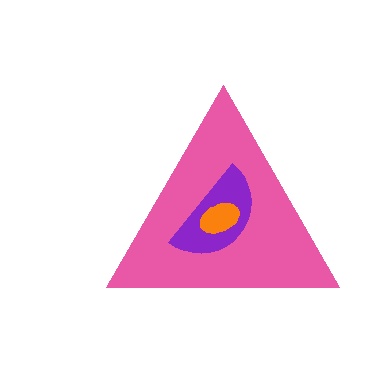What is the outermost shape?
The pink triangle.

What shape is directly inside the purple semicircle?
The orange ellipse.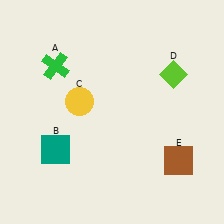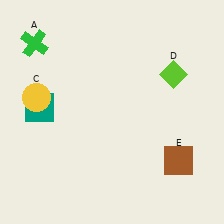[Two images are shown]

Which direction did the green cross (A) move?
The green cross (A) moved up.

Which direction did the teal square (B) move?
The teal square (B) moved up.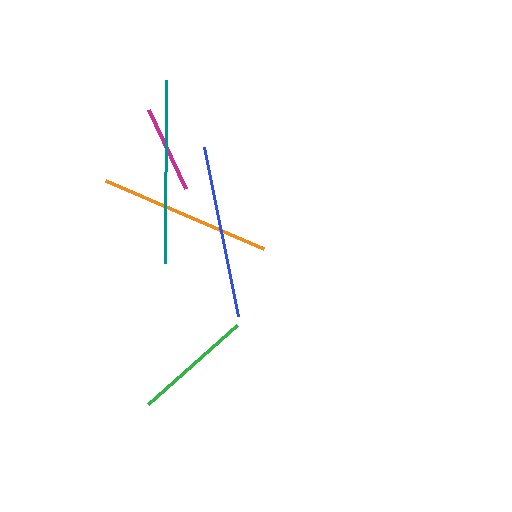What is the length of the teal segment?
The teal segment is approximately 184 pixels long.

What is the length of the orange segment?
The orange segment is approximately 172 pixels long.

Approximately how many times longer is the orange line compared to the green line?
The orange line is approximately 1.4 times the length of the green line.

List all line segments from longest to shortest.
From longest to shortest: teal, blue, orange, green, magenta.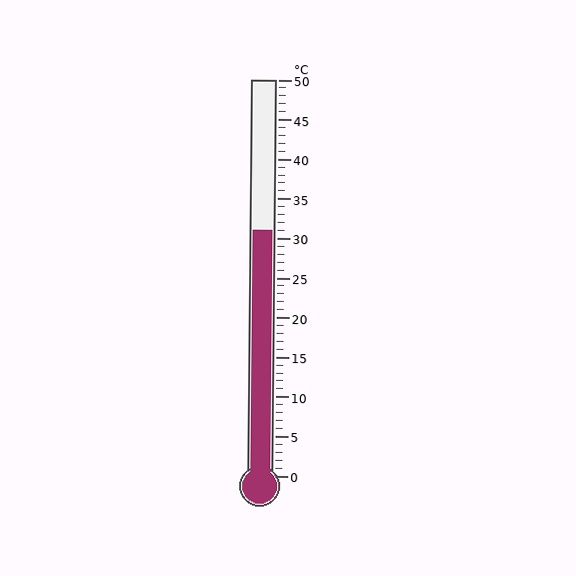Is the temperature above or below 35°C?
The temperature is below 35°C.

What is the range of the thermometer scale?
The thermometer scale ranges from 0°C to 50°C.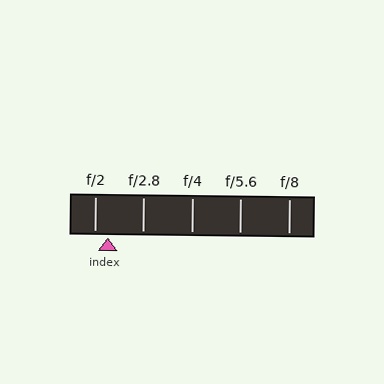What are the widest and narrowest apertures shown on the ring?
The widest aperture shown is f/2 and the narrowest is f/8.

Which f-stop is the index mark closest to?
The index mark is closest to f/2.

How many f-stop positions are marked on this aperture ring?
There are 5 f-stop positions marked.